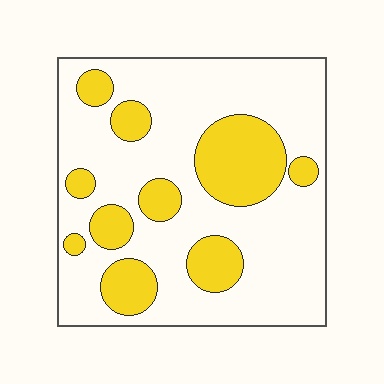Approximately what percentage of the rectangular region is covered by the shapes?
Approximately 25%.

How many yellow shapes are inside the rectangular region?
10.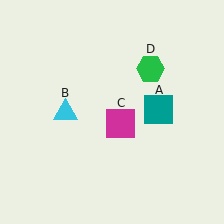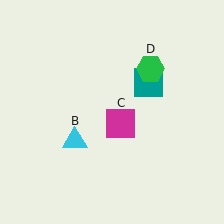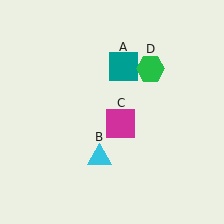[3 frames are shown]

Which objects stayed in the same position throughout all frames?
Magenta square (object C) and green hexagon (object D) remained stationary.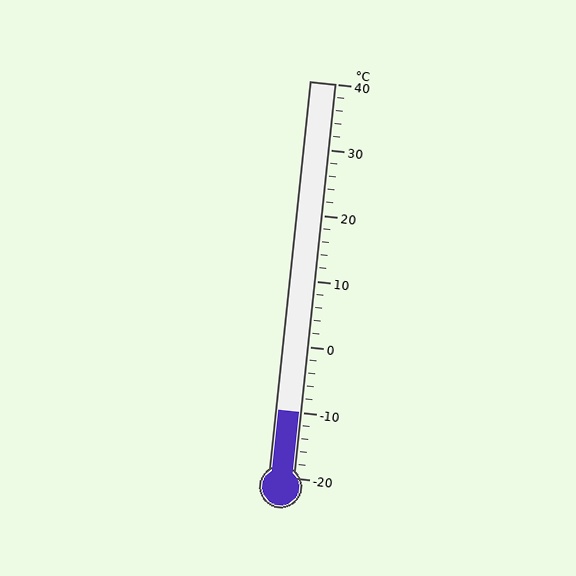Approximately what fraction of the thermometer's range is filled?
The thermometer is filled to approximately 15% of its range.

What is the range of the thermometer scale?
The thermometer scale ranges from -20°C to 40°C.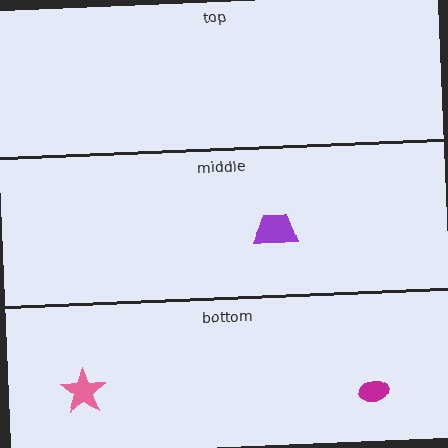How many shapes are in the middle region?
1.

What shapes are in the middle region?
The purple trapezoid.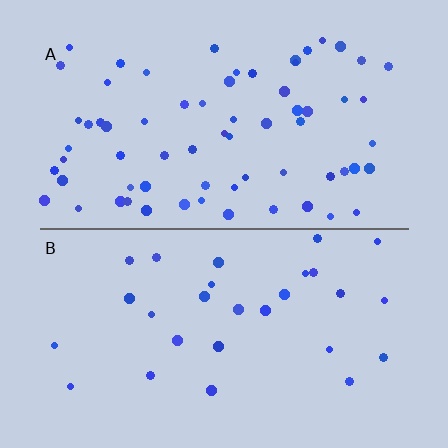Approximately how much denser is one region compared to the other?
Approximately 2.4× — region A over region B.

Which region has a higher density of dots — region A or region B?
A (the top).